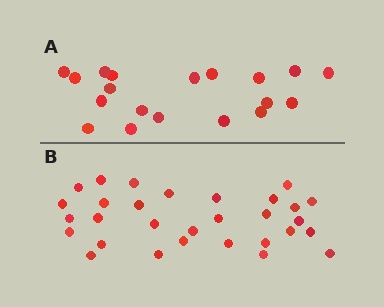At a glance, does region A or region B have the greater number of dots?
Region B (the bottom region) has more dots.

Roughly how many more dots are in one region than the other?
Region B has roughly 12 or so more dots than region A.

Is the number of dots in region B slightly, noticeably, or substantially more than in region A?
Region B has substantially more. The ratio is roughly 1.6 to 1.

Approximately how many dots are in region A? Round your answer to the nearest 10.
About 20 dots. (The exact count is 19, which rounds to 20.)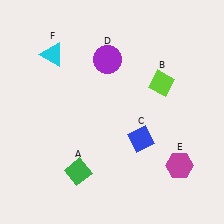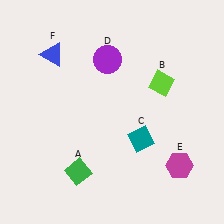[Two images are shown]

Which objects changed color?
C changed from blue to teal. F changed from cyan to blue.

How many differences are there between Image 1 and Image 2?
There are 2 differences between the two images.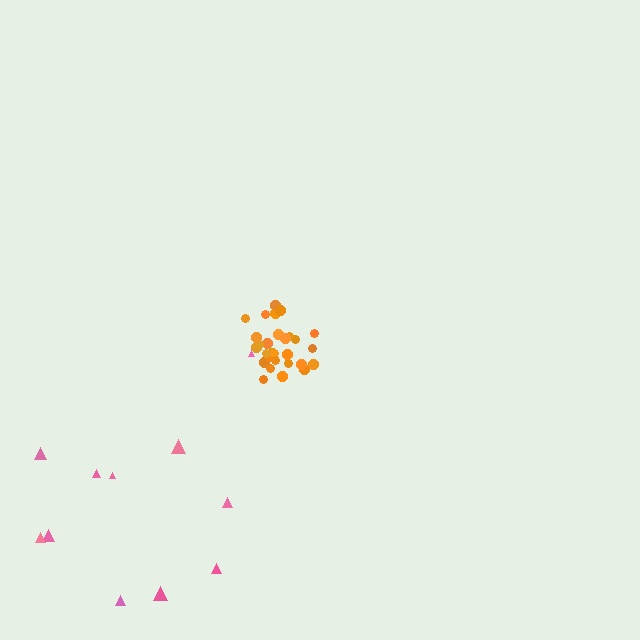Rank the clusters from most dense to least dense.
orange, pink.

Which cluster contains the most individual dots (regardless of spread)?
Orange (30).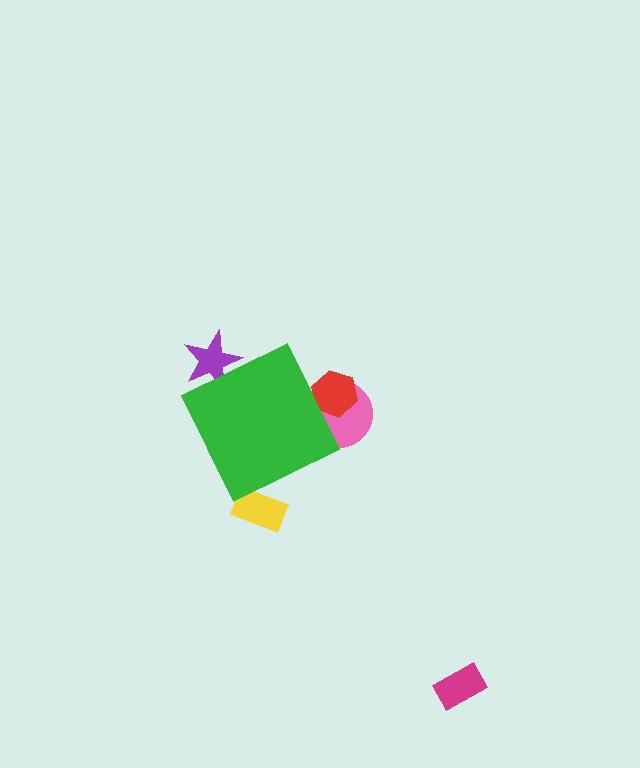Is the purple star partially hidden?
Yes, the purple star is partially hidden behind the green diamond.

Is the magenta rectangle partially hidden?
No, the magenta rectangle is fully visible.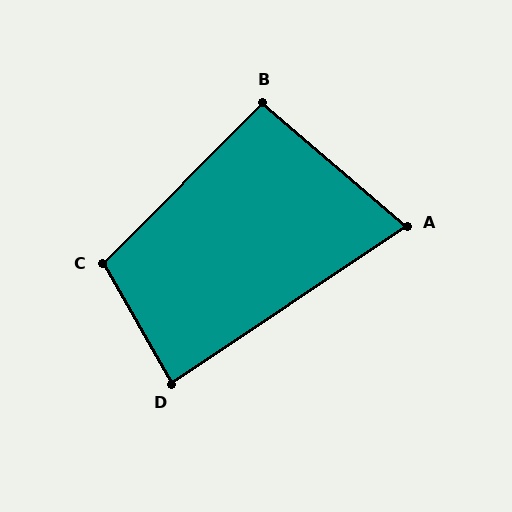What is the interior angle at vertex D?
Approximately 86 degrees (approximately right).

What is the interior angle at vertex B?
Approximately 94 degrees (approximately right).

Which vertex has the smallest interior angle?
A, at approximately 75 degrees.